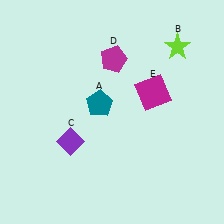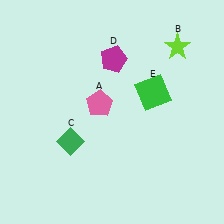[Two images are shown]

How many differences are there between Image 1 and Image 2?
There are 3 differences between the two images.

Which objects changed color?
A changed from teal to pink. C changed from purple to green. E changed from magenta to green.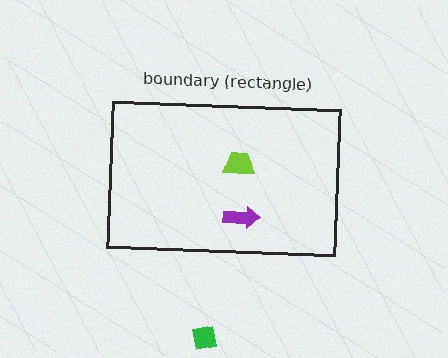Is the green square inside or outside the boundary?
Outside.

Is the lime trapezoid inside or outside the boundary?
Inside.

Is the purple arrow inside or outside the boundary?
Inside.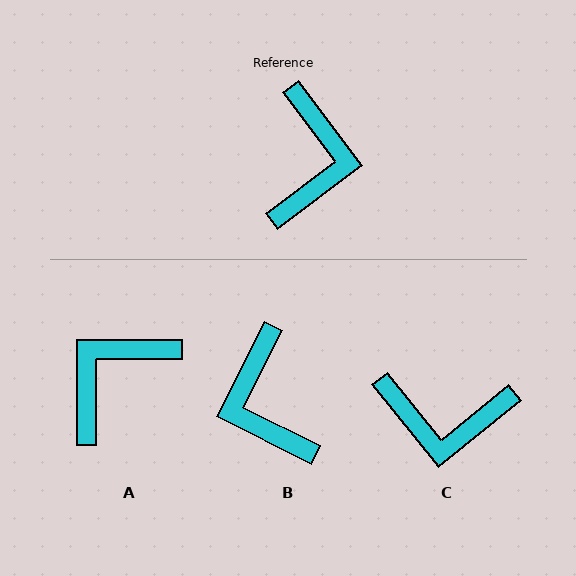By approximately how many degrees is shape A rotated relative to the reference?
Approximately 143 degrees counter-clockwise.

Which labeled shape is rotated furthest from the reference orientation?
B, about 154 degrees away.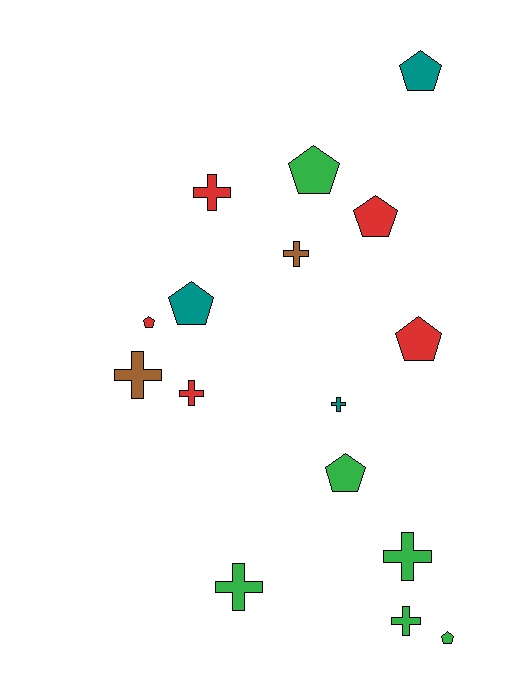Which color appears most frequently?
Green, with 6 objects.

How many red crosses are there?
There are 2 red crosses.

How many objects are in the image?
There are 16 objects.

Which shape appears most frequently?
Pentagon, with 8 objects.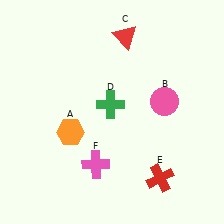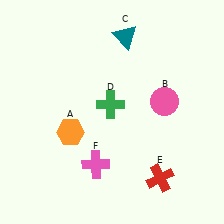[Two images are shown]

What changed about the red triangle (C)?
In Image 1, C is red. In Image 2, it changed to teal.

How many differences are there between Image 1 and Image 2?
There is 1 difference between the two images.